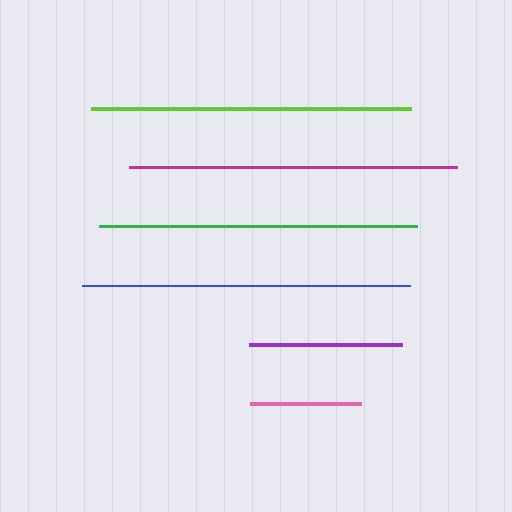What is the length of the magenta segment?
The magenta segment is approximately 327 pixels long.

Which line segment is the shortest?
The pink line is the shortest at approximately 111 pixels.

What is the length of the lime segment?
The lime segment is approximately 319 pixels long.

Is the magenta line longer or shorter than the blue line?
The blue line is longer than the magenta line.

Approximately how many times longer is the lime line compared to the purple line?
The lime line is approximately 2.1 times the length of the purple line.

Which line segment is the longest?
The blue line is the longest at approximately 329 pixels.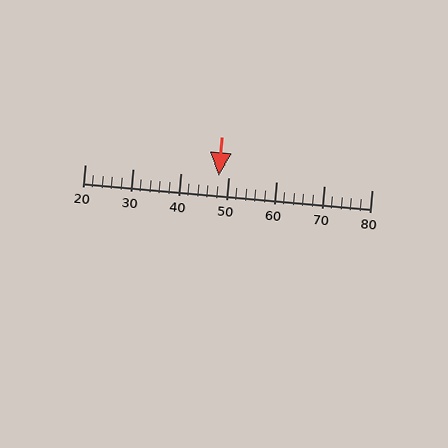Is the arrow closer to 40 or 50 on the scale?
The arrow is closer to 50.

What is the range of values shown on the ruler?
The ruler shows values from 20 to 80.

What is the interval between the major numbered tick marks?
The major tick marks are spaced 10 units apart.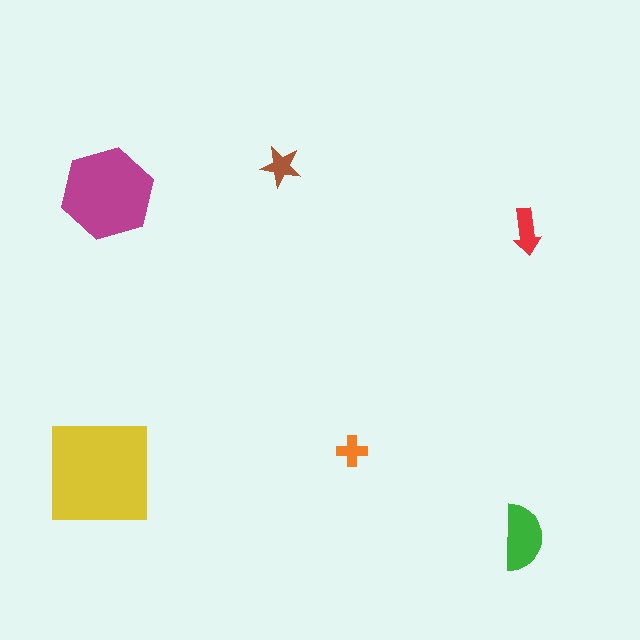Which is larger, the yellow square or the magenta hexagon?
The yellow square.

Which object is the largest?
The yellow square.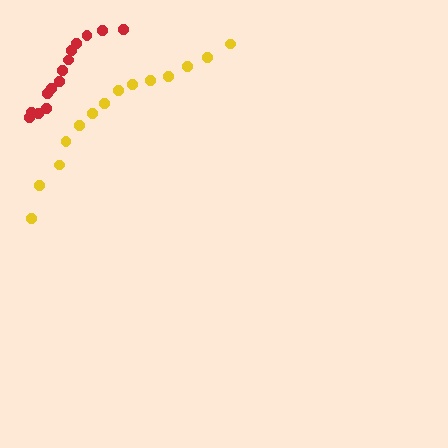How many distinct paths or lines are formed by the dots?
There are 2 distinct paths.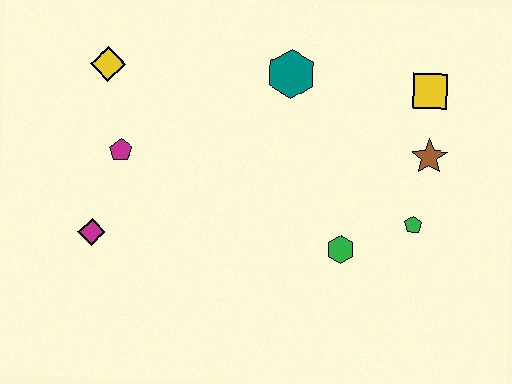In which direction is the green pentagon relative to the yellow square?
The green pentagon is below the yellow square.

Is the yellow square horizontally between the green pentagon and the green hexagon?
No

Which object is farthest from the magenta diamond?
The yellow square is farthest from the magenta diamond.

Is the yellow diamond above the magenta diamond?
Yes